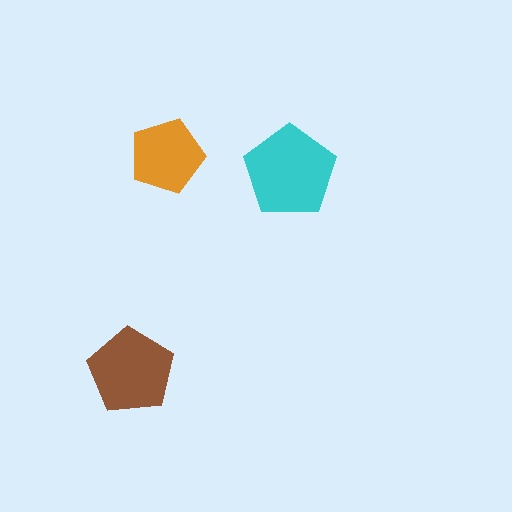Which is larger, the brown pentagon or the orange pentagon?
The brown one.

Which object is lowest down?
The brown pentagon is bottommost.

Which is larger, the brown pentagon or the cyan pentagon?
The cyan one.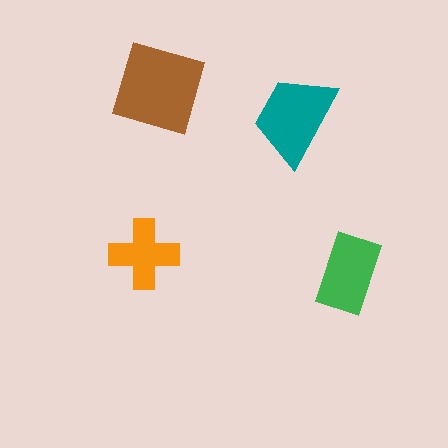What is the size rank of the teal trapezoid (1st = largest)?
2nd.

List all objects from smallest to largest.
The orange cross, the green rectangle, the teal trapezoid, the brown diamond.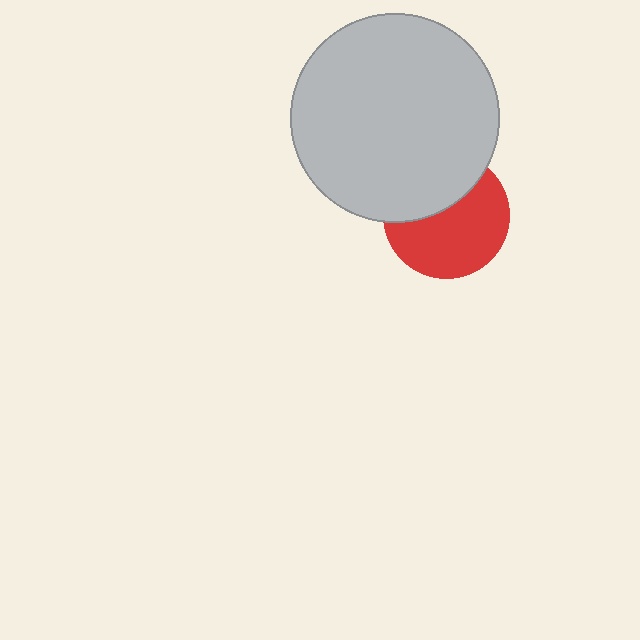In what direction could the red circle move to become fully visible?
The red circle could move down. That would shift it out from behind the light gray circle entirely.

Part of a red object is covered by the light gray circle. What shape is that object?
It is a circle.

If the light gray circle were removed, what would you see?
You would see the complete red circle.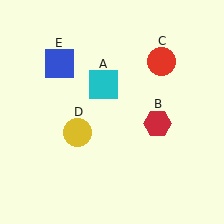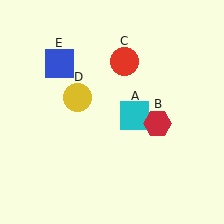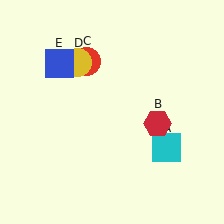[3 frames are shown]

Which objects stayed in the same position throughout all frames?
Red hexagon (object B) and blue square (object E) remained stationary.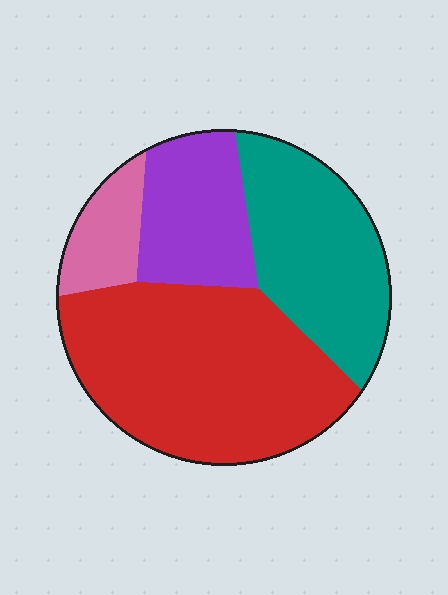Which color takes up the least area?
Pink, at roughly 10%.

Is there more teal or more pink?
Teal.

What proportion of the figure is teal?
Teal covers about 30% of the figure.